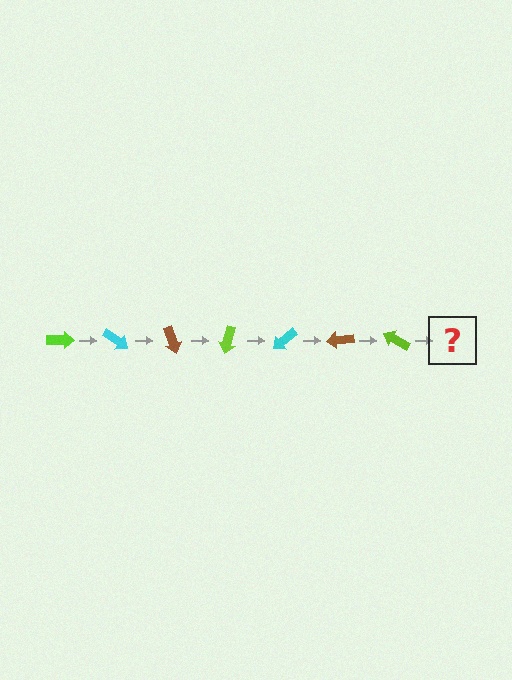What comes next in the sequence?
The next element should be a cyan arrow, rotated 245 degrees from the start.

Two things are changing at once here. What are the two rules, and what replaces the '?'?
The two rules are that it rotates 35 degrees each step and the color cycles through lime, cyan, and brown. The '?' should be a cyan arrow, rotated 245 degrees from the start.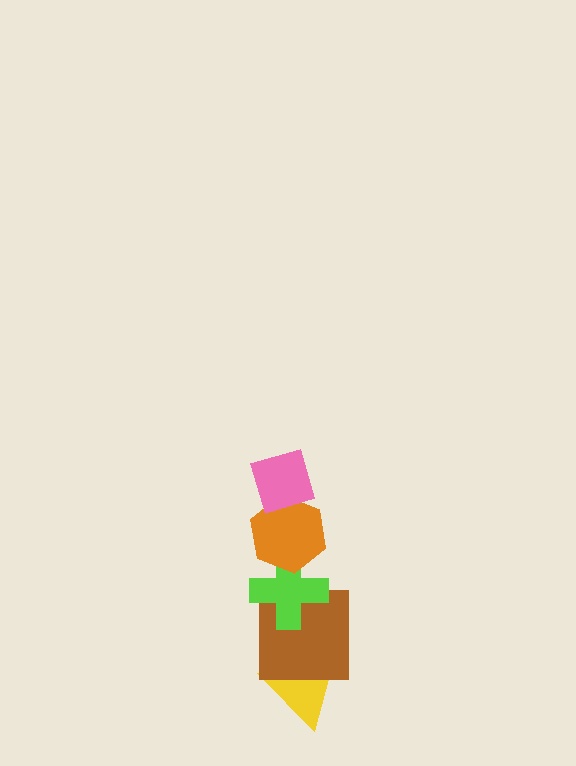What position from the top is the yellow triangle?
The yellow triangle is 5th from the top.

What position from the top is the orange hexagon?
The orange hexagon is 2nd from the top.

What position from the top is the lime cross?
The lime cross is 3rd from the top.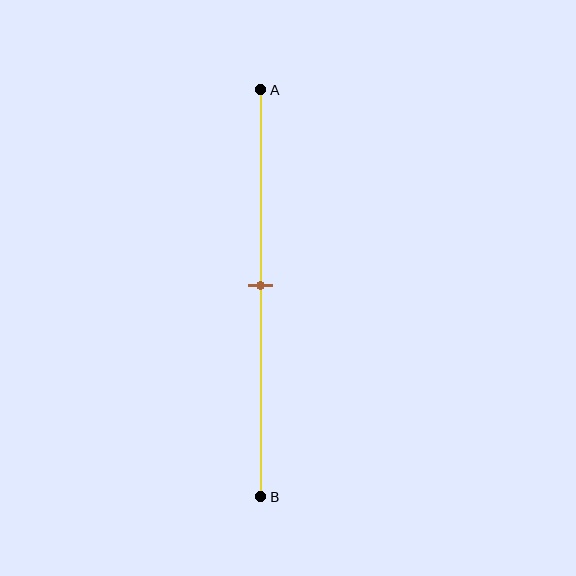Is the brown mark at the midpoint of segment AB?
Yes, the mark is approximately at the midpoint.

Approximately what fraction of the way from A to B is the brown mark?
The brown mark is approximately 50% of the way from A to B.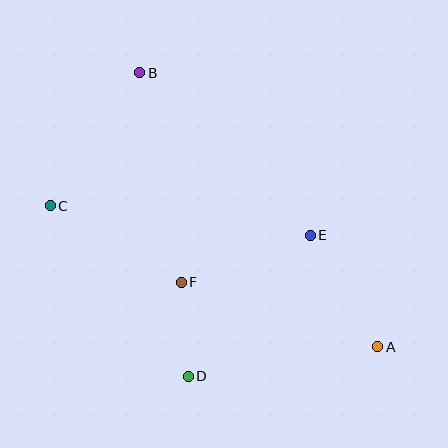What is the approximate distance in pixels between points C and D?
The distance between C and D is approximately 219 pixels.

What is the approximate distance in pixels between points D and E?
The distance between D and E is approximately 186 pixels.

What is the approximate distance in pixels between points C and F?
The distance between C and F is approximately 152 pixels.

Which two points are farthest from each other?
Points A and B are farthest from each other.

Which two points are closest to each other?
Points D and F are closest to each other.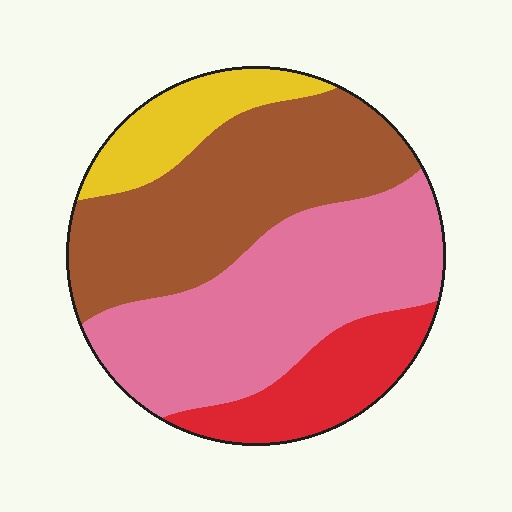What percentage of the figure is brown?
Brown covers roughly 35% of the figure.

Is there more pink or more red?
Pink.